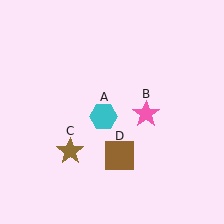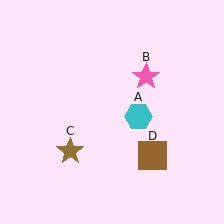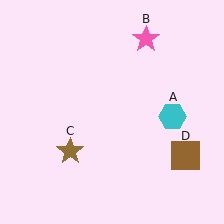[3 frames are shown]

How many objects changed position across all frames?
3 objects changed position: cyan hexagon (object A), pink star (object B), brown square (object D).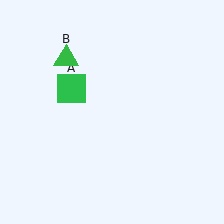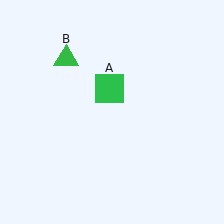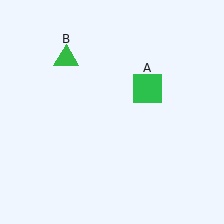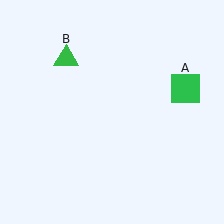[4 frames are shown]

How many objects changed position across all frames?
1 object changed position: green square (object A).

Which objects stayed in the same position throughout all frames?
Green triangle (object B) remained stationary.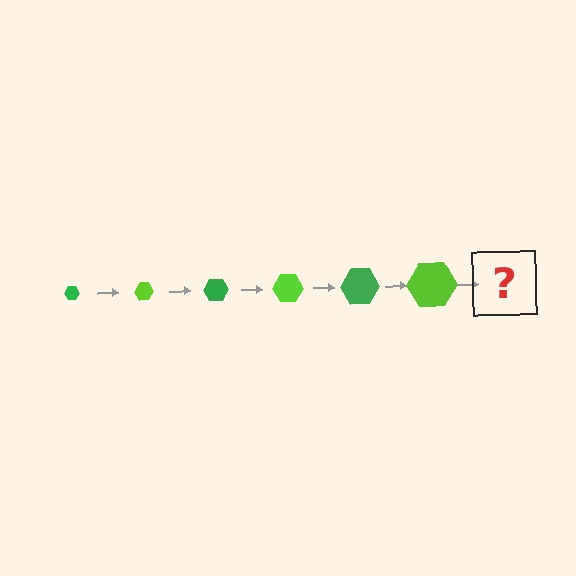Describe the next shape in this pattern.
It should be a green hexagon, larger than the previous one.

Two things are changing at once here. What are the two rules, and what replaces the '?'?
The two rules are that the hexagon grows larger each step and the color cycles through green and lime. The '?' should be a green hexagon, larger than the previous one.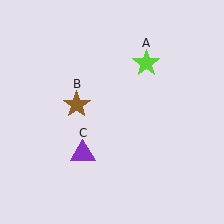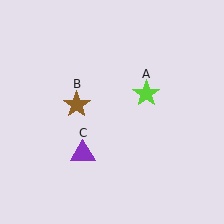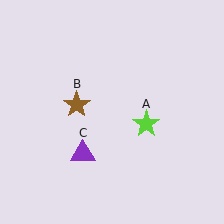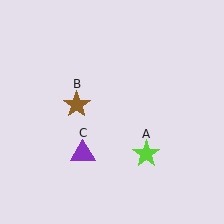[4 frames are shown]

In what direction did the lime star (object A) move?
The lime star (object A) moved down.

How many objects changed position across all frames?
1 object changed position: lime star (object A).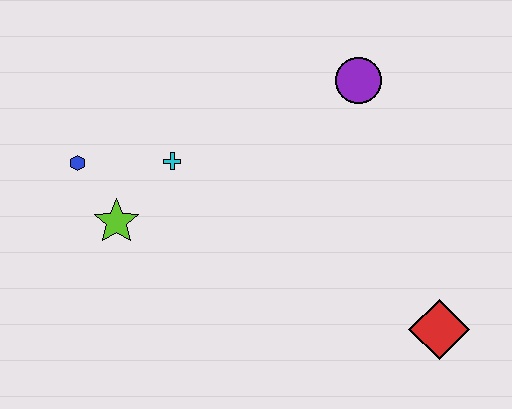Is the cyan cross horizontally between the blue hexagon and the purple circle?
Yes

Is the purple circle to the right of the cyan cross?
Yes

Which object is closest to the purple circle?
The cyan cross is closest to the purple circle.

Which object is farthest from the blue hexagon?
The red diamond is farthest from the blue hexagon.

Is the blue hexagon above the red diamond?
Yes